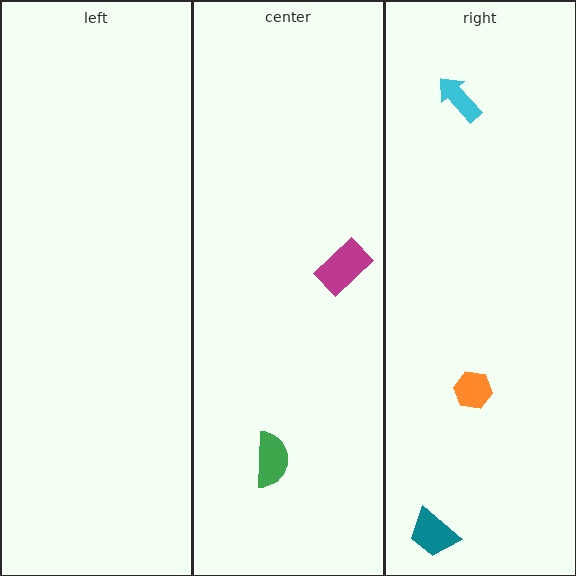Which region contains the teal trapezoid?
The right region.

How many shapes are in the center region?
2.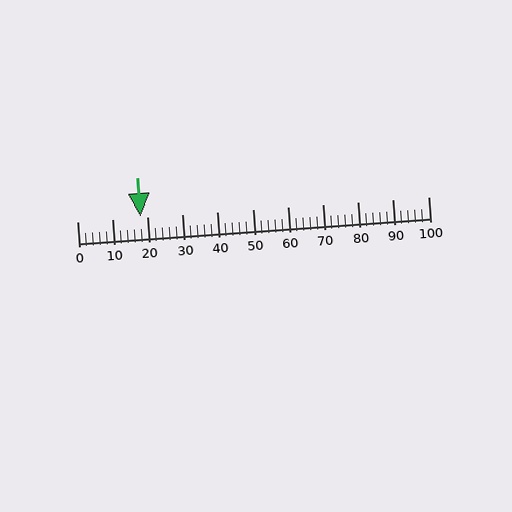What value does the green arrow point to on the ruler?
The green arrow points to approximately 18.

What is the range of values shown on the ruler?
The ruler shows values from 0 to 100.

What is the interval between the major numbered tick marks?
The major tick marks are spaced 10 units apart.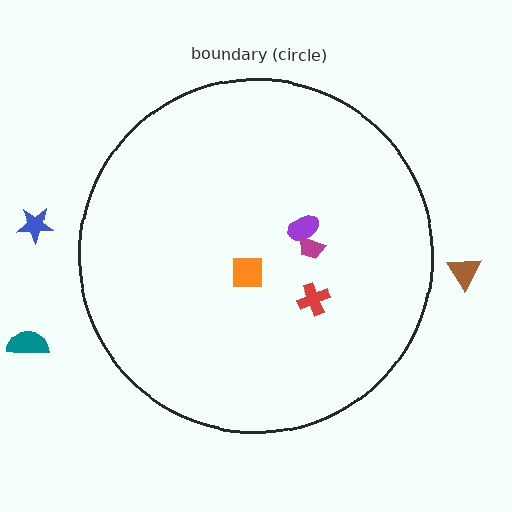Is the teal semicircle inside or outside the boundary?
Outside.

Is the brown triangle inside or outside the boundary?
Outside.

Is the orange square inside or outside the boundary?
Inside.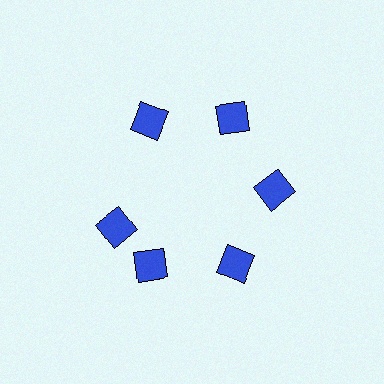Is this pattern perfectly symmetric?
No. The 6 blue diamonds are arranged in a ring, but one element near the 9 o'clock position is rotated out of alignment along the ring, breaking the 6-fold rotational symmetry.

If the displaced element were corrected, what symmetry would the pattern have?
It would have 6-fold rotational symmetry — the pattern would map onto itself every 60 degrees.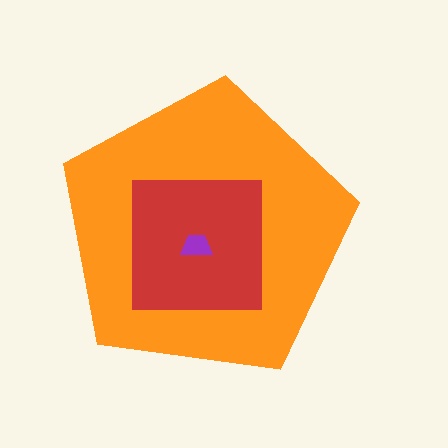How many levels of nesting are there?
3.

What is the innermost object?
The purple trapezoid.